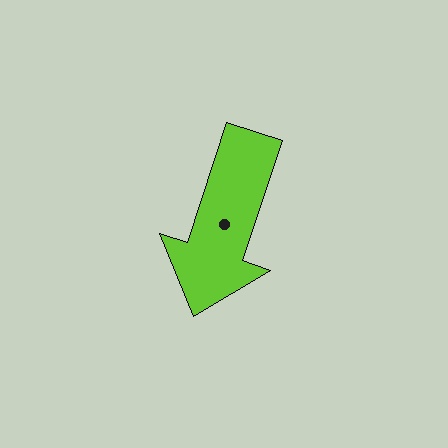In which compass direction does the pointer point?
South.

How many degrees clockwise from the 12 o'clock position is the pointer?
Approximately 198 degrees.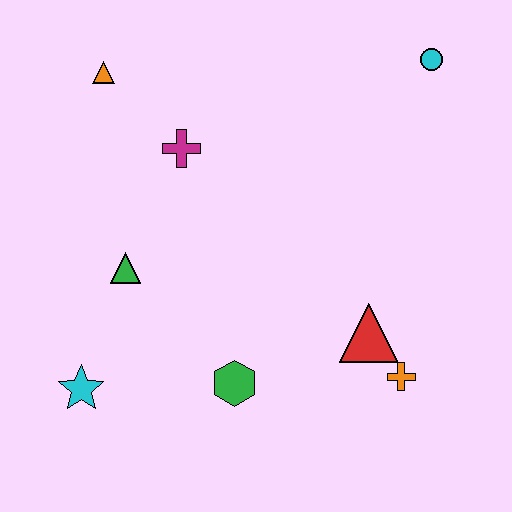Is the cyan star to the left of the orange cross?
Yes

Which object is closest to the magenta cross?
The orange triangle is closest to the magenta cross.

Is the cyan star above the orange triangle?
No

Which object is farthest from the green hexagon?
The cyan circle is farthest from the green hexagon.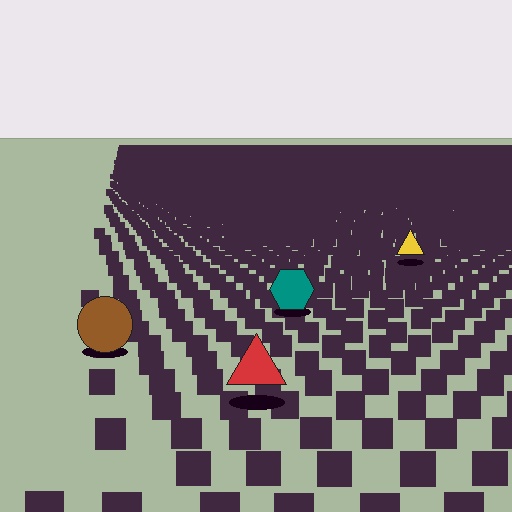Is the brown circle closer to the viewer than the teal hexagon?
Yes. The brown circle is closer — you can tell from the texture gradient: the ground texture is coarser near it.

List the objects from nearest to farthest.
From nearest to farthest: the red triangle, the brown circle, the teal hexagon, the yellow triangle.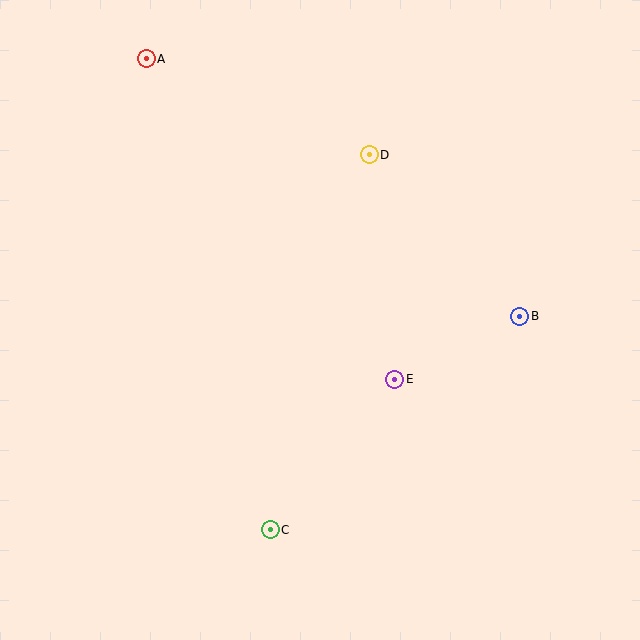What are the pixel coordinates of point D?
Point D is at (369, 155).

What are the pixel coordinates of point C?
Point C is at (270, 530).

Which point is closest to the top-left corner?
Point A is closest to the top-left corner.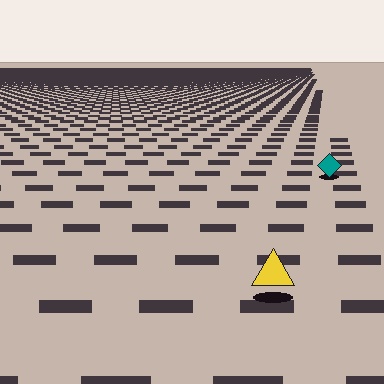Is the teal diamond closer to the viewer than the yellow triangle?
No. The yellow triangle is closer — you can tell from the texture gradient: the ground texture is coarser near it.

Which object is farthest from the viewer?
The teal diamond is farthest from the viewer. It appears smaller and the ground texture around it is denser.